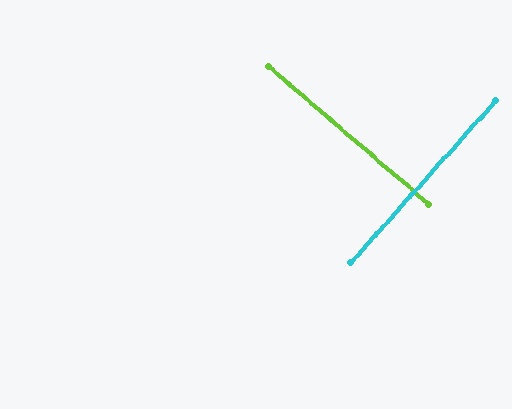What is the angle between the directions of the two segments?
Approximately 89 degrees.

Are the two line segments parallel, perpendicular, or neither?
Perpendicular — they meet at approximately 89°.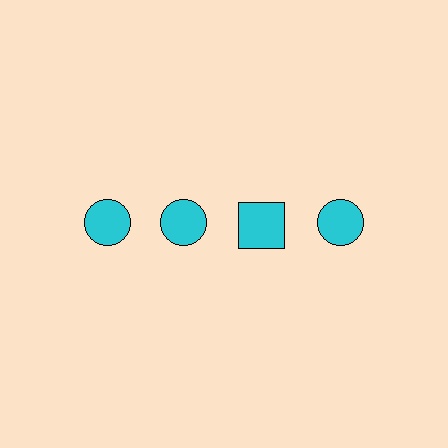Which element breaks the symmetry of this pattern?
The cyan square in the top row, center column breaks the symmetry. All other shapes are cyan circles.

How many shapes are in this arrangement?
There are 4 shapes arranged in a grid pattern.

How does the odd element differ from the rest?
It has a different shape: square instead of circle.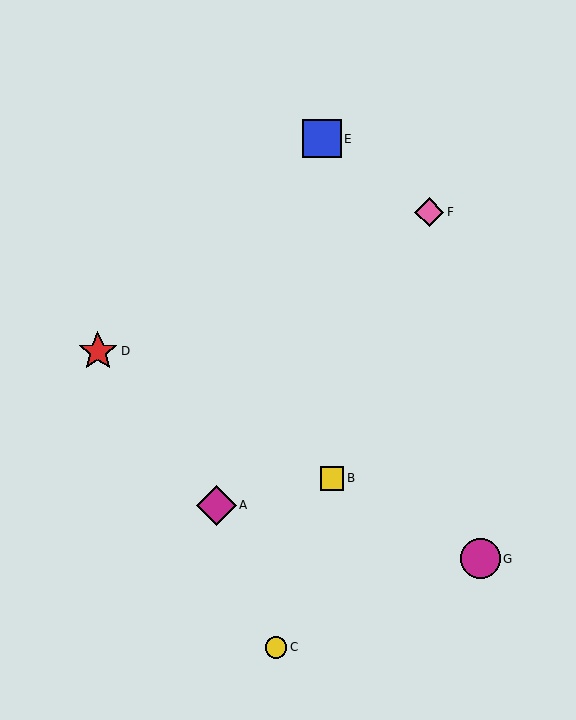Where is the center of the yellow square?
The center of the yellow square is at (332, 478).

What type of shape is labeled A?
Shape A is a magenta diamond.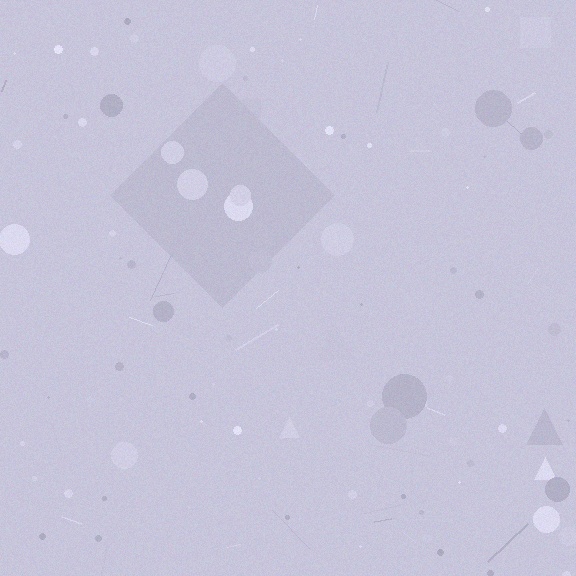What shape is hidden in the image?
A diamond is hidden in the image.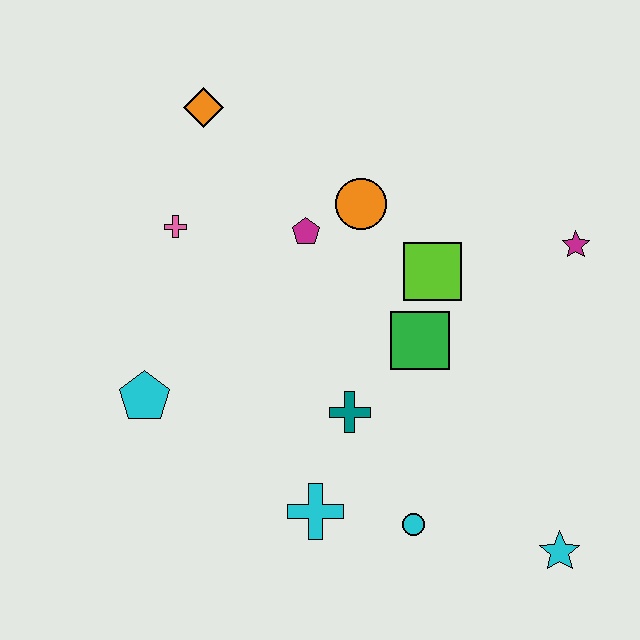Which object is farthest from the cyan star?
The orange diamond is farthest from the cyan star.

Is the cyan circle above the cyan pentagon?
No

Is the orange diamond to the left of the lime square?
Yes